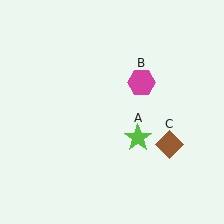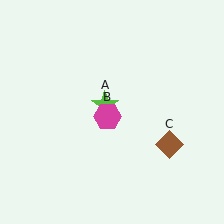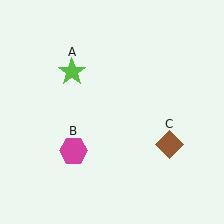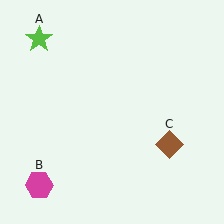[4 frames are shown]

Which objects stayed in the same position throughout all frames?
Brown diamond (object C) remained stationary.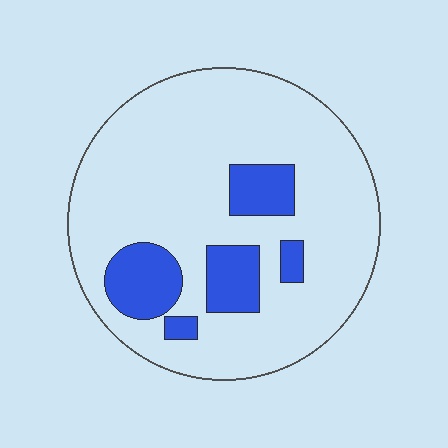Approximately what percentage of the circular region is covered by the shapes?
Approximately 20%.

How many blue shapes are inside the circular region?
5.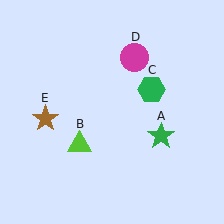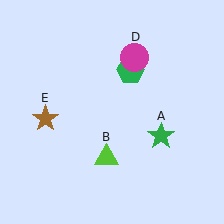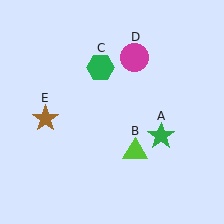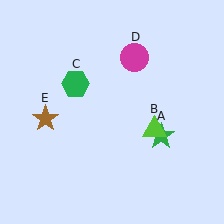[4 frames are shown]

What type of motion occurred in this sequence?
The lime triangle (object B), green hexagon (object C) rotated counterclockwise around the center of the scene.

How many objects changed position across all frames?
2 objects changed position: lime triangle (object B), green hexagon (object C).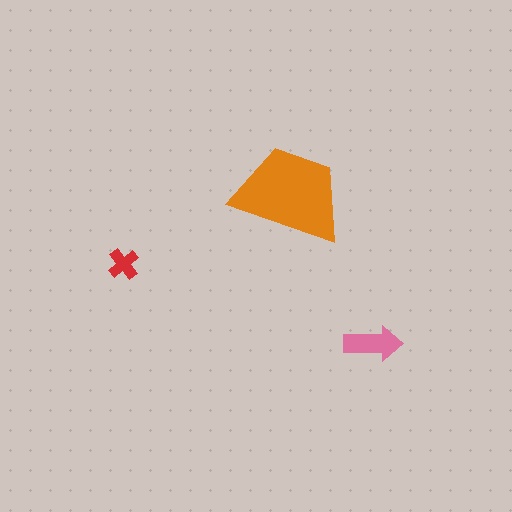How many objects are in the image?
There are 3 objects in the image.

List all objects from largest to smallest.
The orange trapezoid, the pink arrow, the red cross.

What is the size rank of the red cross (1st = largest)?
3rd.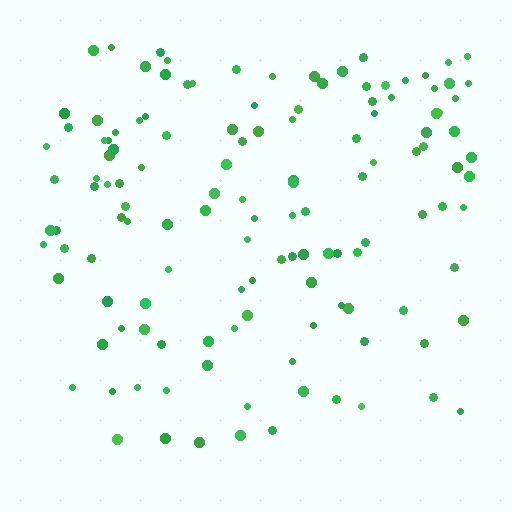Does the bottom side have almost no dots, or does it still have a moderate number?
Still a moderate number, just noticeably fewer than the top.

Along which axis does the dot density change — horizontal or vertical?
Vertical.